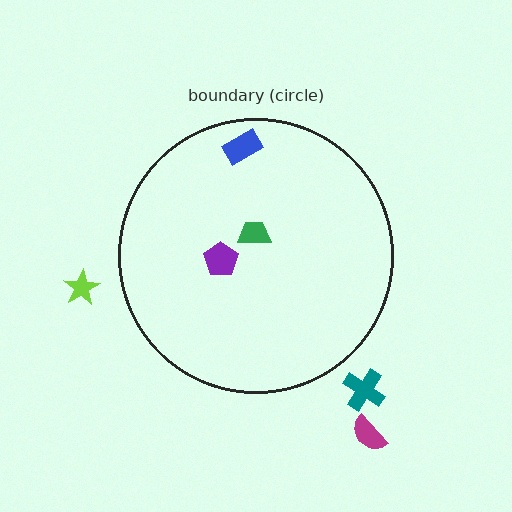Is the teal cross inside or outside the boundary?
Outside.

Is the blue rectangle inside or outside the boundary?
Inside.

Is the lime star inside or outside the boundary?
Outside.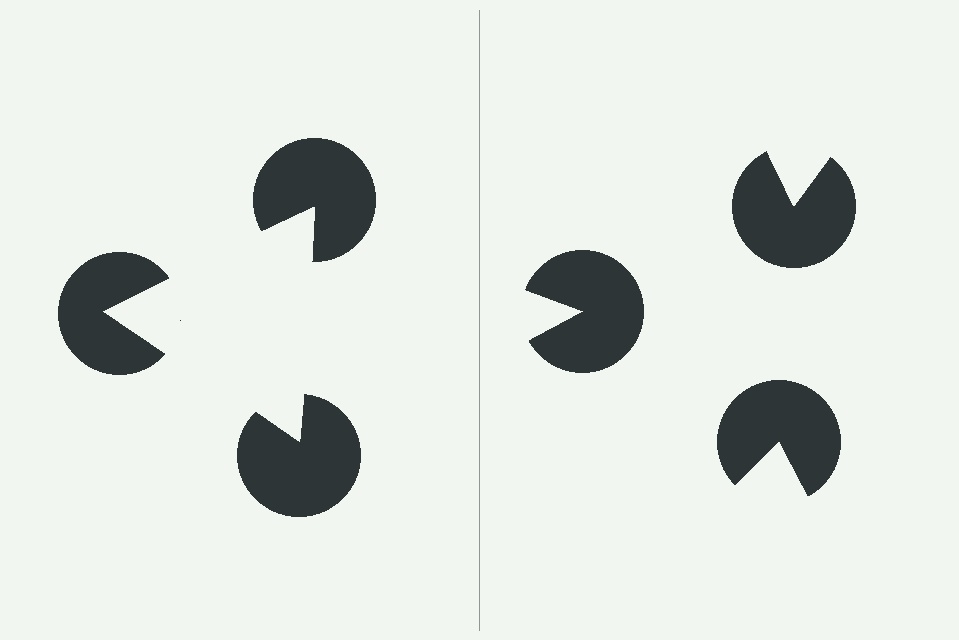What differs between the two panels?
The pac-man discs are positioned identically on both sides; only the wedge orientations differ. On the left they align to a triangle; on the right they are misaligned.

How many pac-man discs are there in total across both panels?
6 — 3 on each side.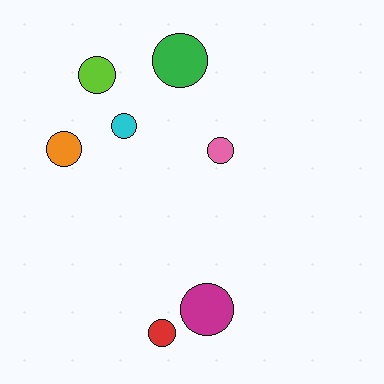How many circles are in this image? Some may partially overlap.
There are 7 circles.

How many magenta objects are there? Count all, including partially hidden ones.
There is 1 magenta object.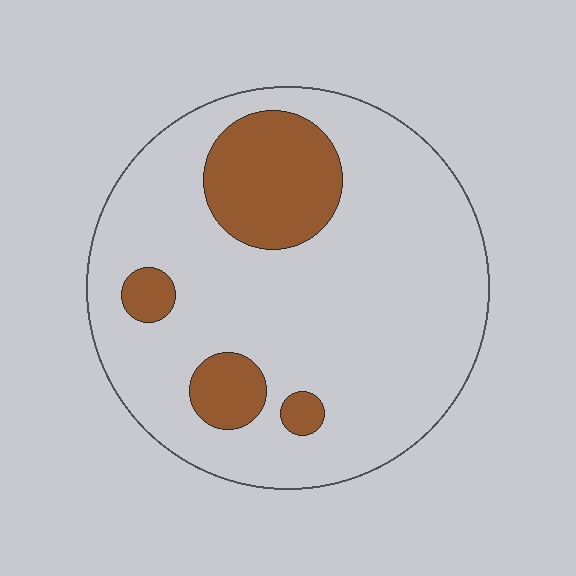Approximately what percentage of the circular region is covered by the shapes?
Approximately 20%.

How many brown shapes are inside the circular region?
4.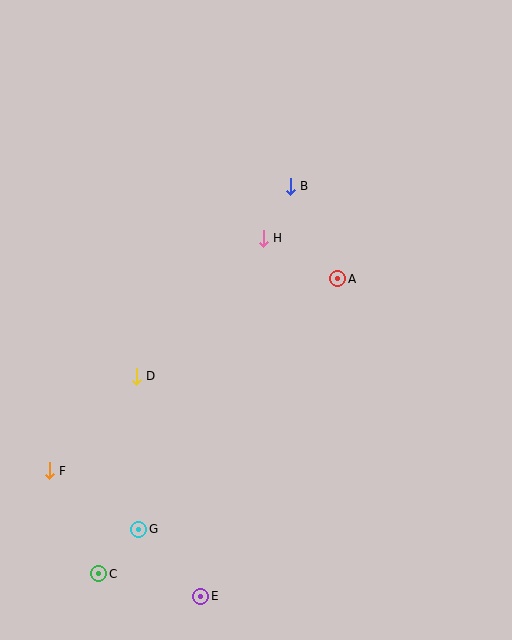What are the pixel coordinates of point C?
Point C is at (99, 574).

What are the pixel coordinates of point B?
Point B is at (290, 186).